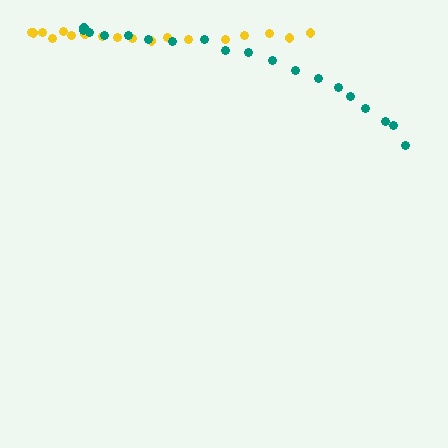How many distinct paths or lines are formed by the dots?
There are 2 distinct paths.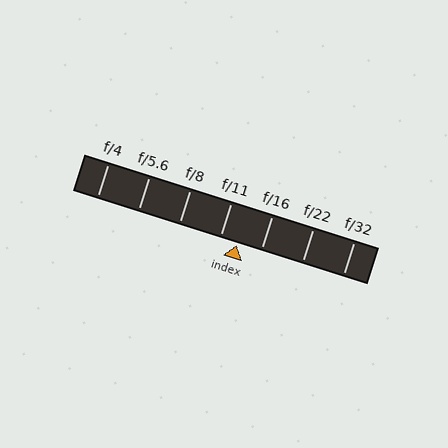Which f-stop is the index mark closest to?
The index mark is closest to f/11.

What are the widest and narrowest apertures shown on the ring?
The widest aperture shown is f/4 and the narrowest is f/32.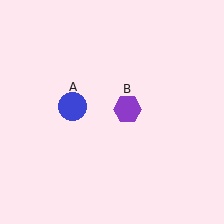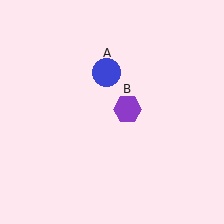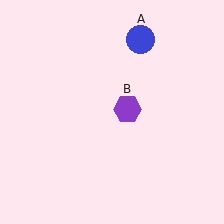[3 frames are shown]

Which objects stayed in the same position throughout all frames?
Purple hexagon (object B) remained stationary.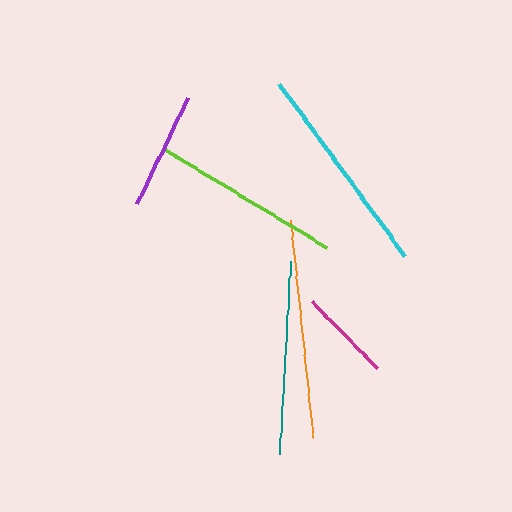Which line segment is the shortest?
The magenta line is the shortest at approximately 94 pixels.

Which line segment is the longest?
The orange line is the longest at approximately 219 pixels.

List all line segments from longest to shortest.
From longest to shortest: orange, cyan, teal, lime, purple, magenta.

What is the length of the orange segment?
The orange segment is approximately 219 pixels long.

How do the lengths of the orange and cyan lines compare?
The orange and cyan lines are approximately the same length.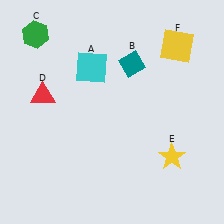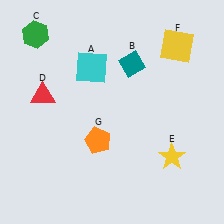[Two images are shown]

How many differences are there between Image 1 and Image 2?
There is 1 difference between the two images.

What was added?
An orange pentagon (G) was added in Image 2.